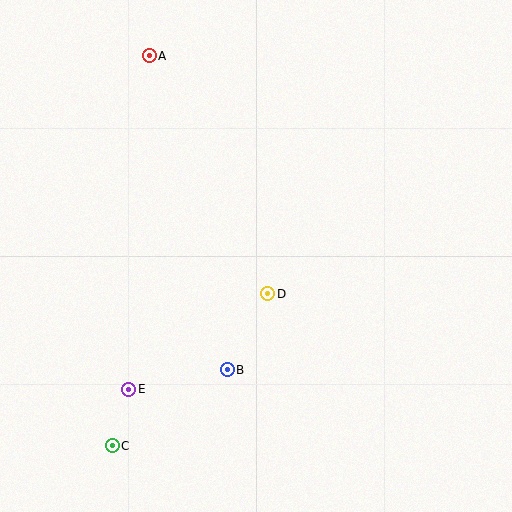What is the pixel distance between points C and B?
The distance between C and B is 138 pixels.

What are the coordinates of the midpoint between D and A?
The midpoint between D and A is at (208, 175).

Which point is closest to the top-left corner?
Point A is closest to the top-left corner.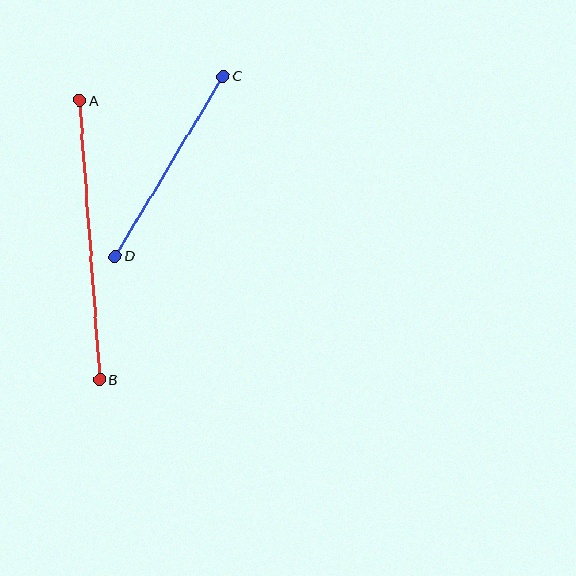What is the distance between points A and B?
The distance is approximately 280 pixels.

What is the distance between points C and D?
The distance is approximately 210 pixels.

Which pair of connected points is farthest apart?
Points A and B are farthest apart.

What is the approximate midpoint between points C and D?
The midpoint is at approximately (169, 166) pixels.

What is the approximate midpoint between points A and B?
The midpoint is at approximately (90, 240) pixels.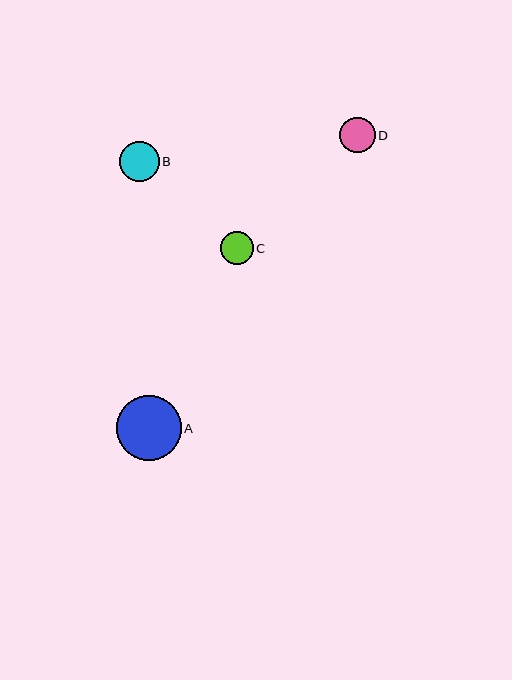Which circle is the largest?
Circle A is the largest with a size of approximately 65 pixels.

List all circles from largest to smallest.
From largest to smallest: A, B, D, C.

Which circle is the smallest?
Circle C is the smallest with a size of approximately 33 pixels.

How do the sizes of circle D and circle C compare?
Circle D and circle C are approximately the same size.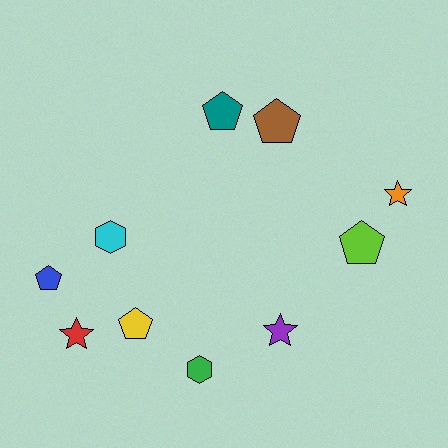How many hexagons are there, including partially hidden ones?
There are 2 hexagons.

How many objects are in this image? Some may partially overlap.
There are 10 objects.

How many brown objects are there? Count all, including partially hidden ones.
There is 1 brown object.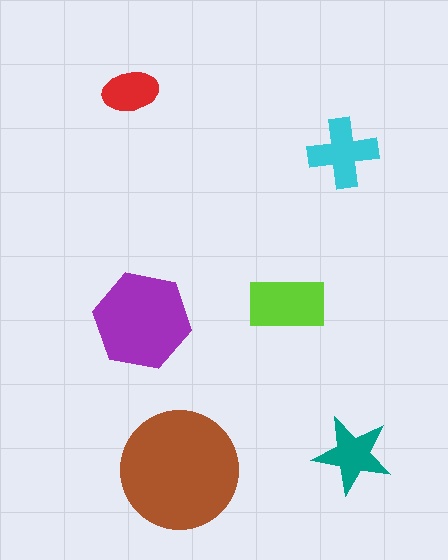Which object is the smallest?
The red ellipse.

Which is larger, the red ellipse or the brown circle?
The brown circle.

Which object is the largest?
The brown circle.